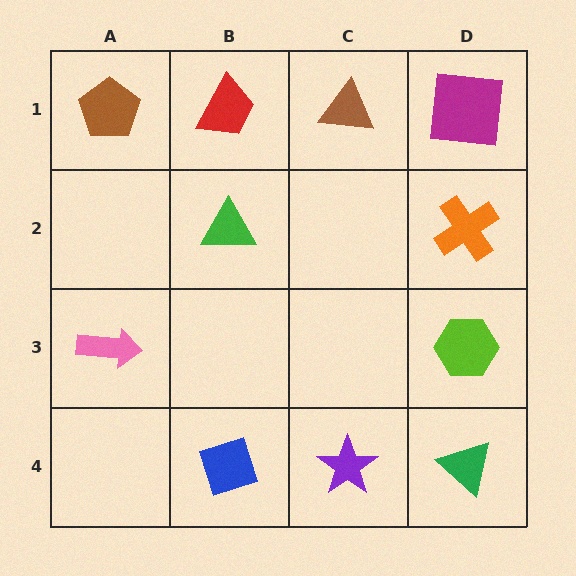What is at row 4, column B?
A blue diamond.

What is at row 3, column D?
A lime hexagon.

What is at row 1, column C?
A brown triangle.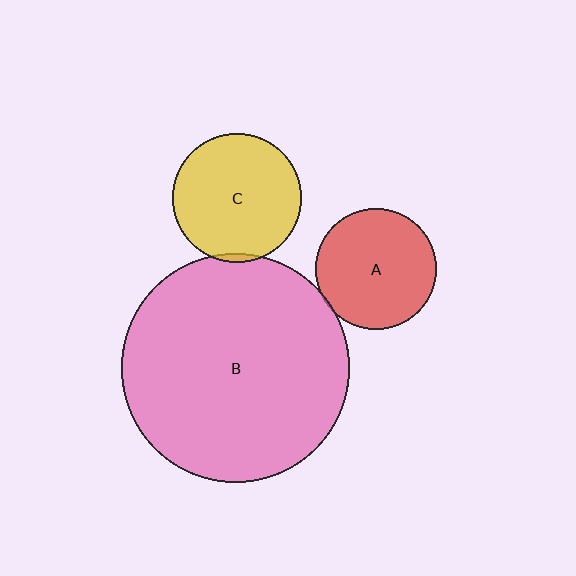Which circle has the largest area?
Circle B (pink).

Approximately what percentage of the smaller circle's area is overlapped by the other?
Approximately 5%.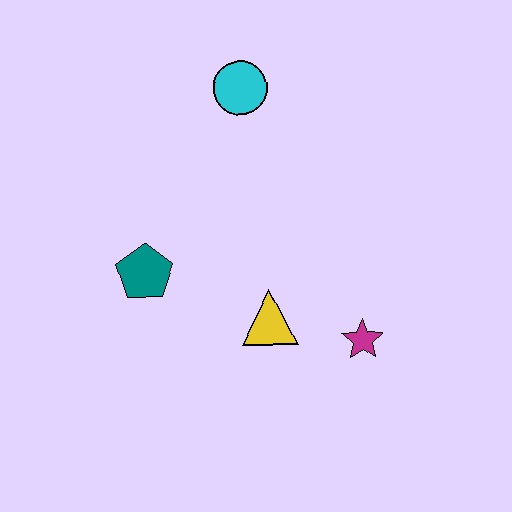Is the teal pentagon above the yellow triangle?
Yes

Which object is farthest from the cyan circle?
The magenta star is farthest from the cyan circle.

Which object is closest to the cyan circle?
The teal pentagon is closest to the cyan circle.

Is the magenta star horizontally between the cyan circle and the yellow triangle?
No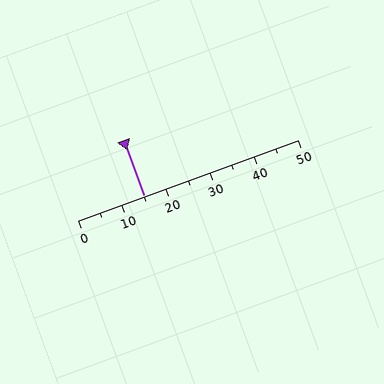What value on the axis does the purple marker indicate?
The marker indicates approximately 15.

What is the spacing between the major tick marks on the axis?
The major ticks are spaced 10 apart.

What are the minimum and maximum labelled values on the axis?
The axis runs from 0 to 50.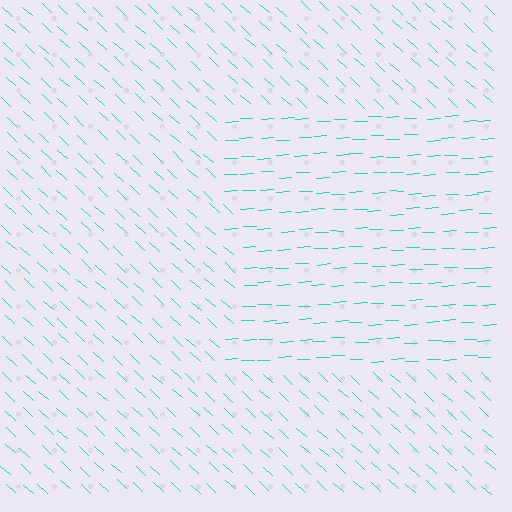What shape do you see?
I see a rectangle.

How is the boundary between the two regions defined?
The boundary is defined purely by a change in line orientation (approximately 45 degrees difference). All lines are the same color and thickness.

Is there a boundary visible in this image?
Yes, there is a texture boundary formed by a change in line orientation.